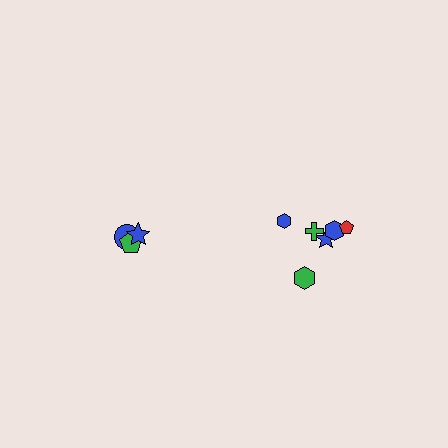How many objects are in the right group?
There are 6 objects.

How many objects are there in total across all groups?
There are 9 objects.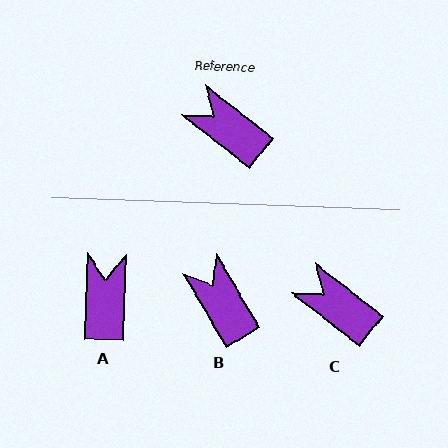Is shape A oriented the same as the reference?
No, it is off by about 54 degrees.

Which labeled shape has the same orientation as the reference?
C.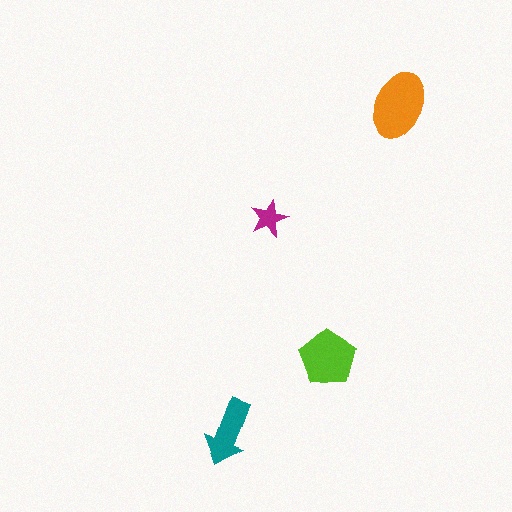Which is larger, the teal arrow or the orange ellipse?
The orange ellipse.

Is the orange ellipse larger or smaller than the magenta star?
Larger.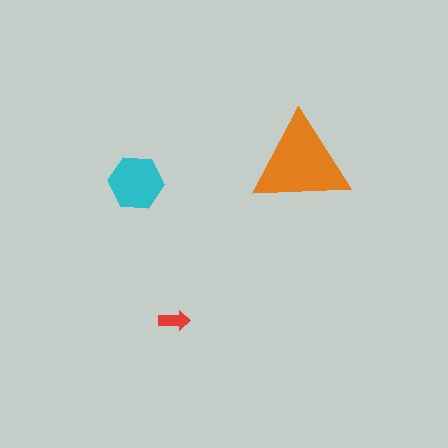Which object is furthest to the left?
The cyan hexagon is leftmost.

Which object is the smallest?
The red arrow.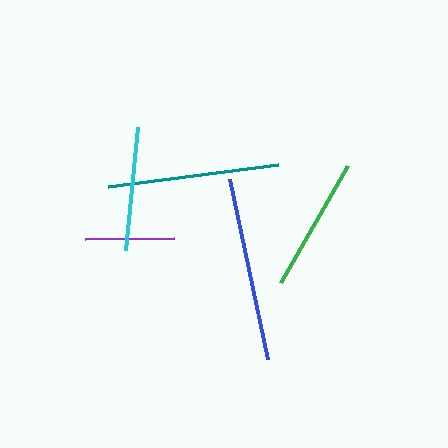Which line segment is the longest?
The blue line is the longest at approximately 183 pixels.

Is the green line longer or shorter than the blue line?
The blue line is longer than the green line.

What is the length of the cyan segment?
The cyan segment is approximately 123 pixels long.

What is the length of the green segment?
The green segment is approximately 134 pixels long.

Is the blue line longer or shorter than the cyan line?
The blue line is longer than the cyan line.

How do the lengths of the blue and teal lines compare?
The blue and teal lines are approximately the same length.